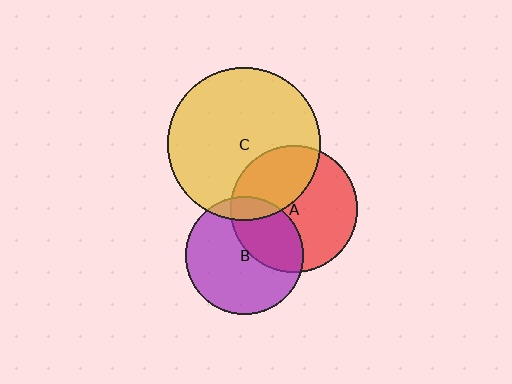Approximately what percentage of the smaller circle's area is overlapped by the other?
Approximately 10%.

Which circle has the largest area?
Circle C (yellow).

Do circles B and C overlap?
Yes.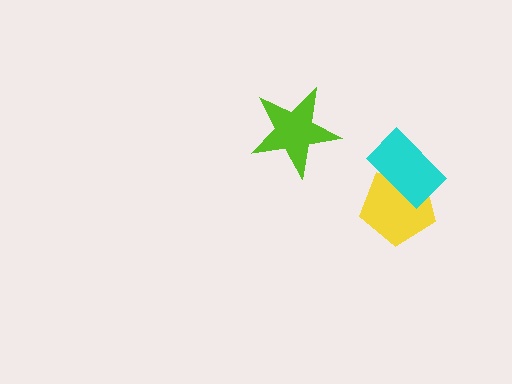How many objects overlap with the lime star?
0 objects overlap with the lime star.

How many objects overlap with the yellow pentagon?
1 object overlaps with the yellow pentagon.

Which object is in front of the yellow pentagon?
The cyan rectangle is in front of the yellow pentagon.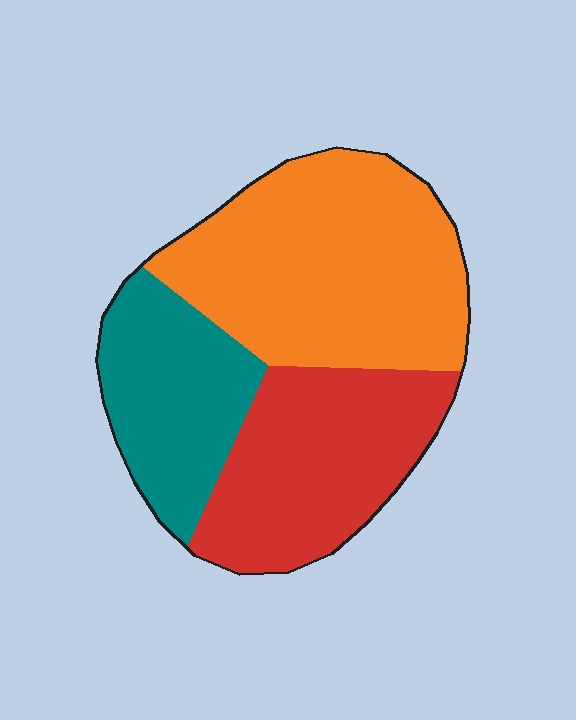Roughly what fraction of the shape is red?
Red covers roughly 30% of the shape.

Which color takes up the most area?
Orange, at roughly 45%.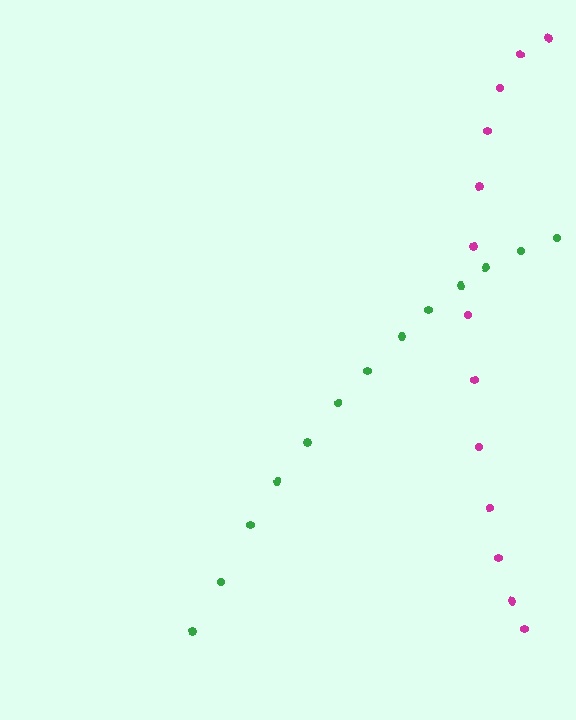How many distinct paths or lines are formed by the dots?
There are 2 distinct paths.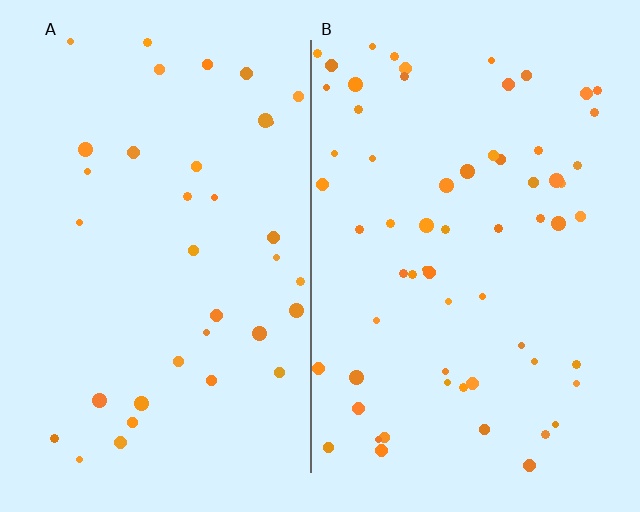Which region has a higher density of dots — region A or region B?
B (the right).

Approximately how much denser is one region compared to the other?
Approximately 1.8× — region B over region A.